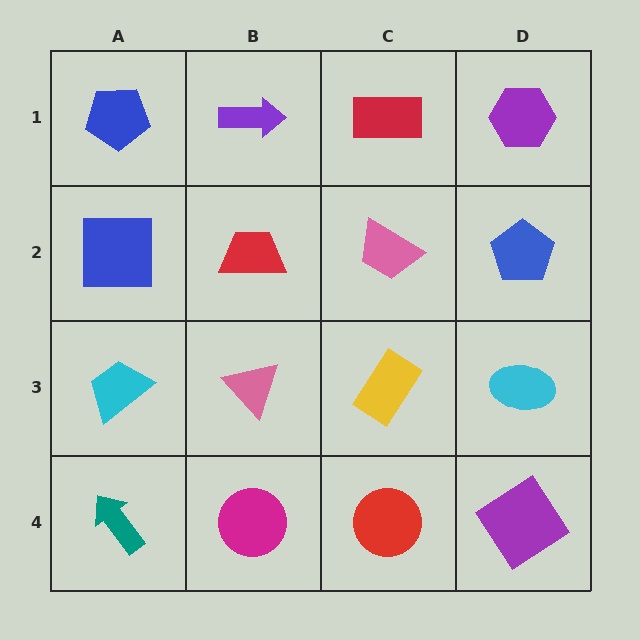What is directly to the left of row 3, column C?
A pink triangle.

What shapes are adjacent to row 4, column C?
A yellow rectangle (row 3, column C), a magenta circle (row 4, column B), a purple diamond (row 4, column D).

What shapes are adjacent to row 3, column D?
A blue pentagon (row 2, column D), a purple diamond (row 4, column D), a yellow rectangle (row 3, column C).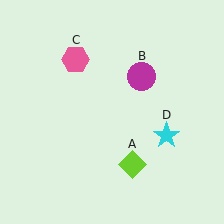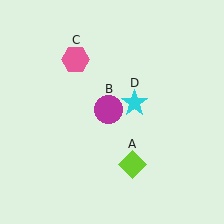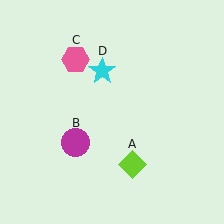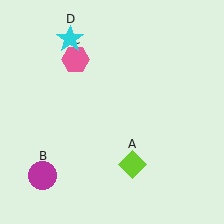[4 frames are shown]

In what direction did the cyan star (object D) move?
The cyan star (object D) moved up and to the left.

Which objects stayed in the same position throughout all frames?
Lime diamond (object A) and pink hexagon (object C) remained stationary.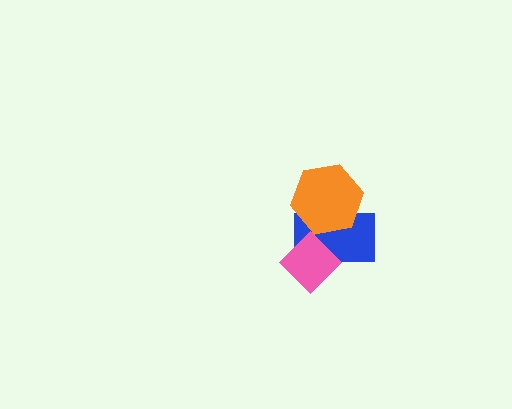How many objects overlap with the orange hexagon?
1 object overlaps with the orange hexagon.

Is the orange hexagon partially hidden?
No, no other shape covers it.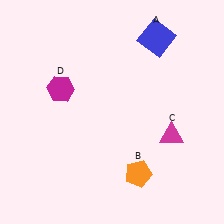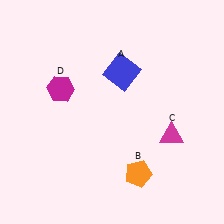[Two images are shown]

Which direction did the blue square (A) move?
The blue square (A) moved left.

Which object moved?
The blue square (A) moved left.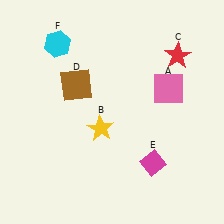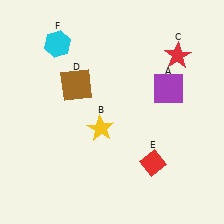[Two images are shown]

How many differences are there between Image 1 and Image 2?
There are 2 differences between the two images.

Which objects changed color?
A changed from pink to purple. E changed from magenta to red.